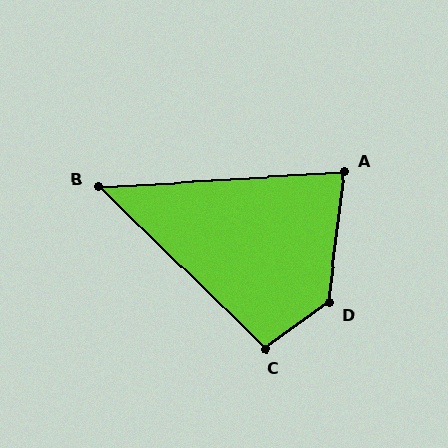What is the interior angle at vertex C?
Approximately 100 degrees (obtuse).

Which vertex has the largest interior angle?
D, at approximately 132 degrees.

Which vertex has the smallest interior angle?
B, at approximately 48 degrees.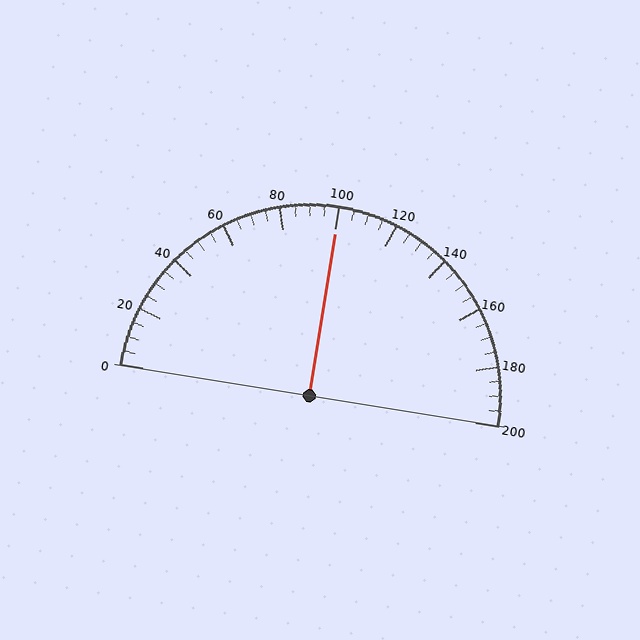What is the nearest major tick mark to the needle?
The nearest major tick mark is 100.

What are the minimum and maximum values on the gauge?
The gauge ranges from 0 to 200.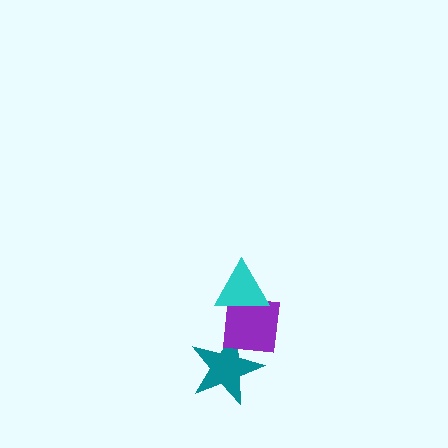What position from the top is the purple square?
The purple square is 2nd from the top.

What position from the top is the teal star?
The teal star is 3rd from the top.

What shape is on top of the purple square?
The cyan triangle is on top of the purple square.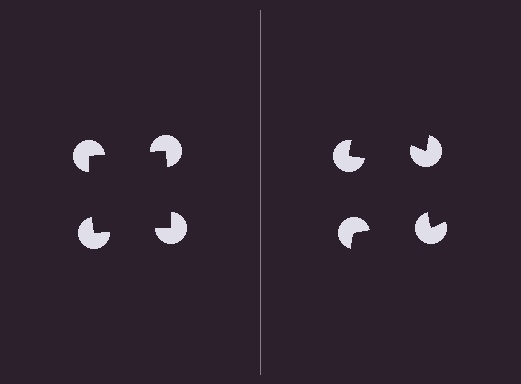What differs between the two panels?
The pac-man discs are positioned identically on both sides; only the wedge orientations differ. On the left they align to a square; on the right they are misaligned.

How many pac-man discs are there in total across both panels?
8 — 4 on each side.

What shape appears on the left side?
An illusory square.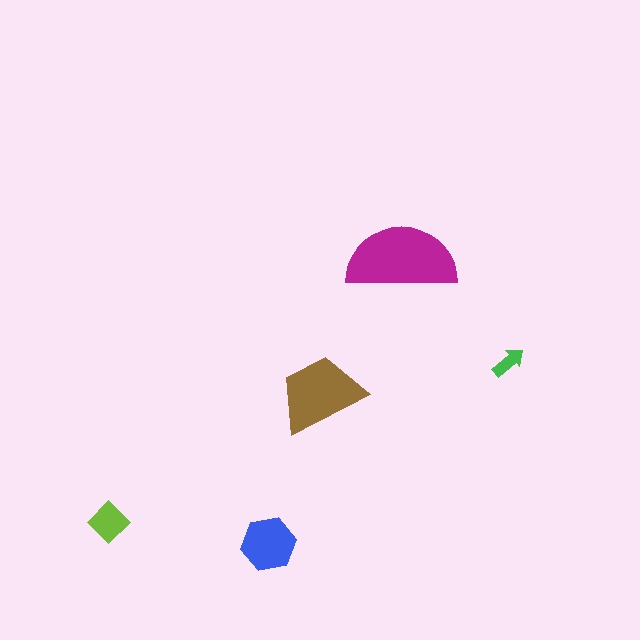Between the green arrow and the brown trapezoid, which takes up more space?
The brown trapezoid.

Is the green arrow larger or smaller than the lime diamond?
Smaller.